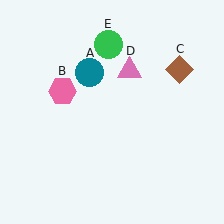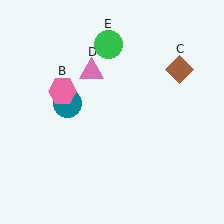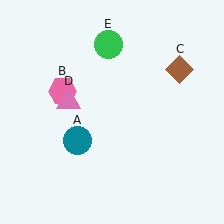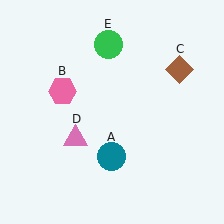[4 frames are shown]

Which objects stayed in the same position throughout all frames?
Pink hexagon (object B) and brown diamond (object C) and green circle (object E) remained stationary.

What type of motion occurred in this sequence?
The teal circle (object A), pink triangle (object D) rotated counterclockwise around the center of the scene.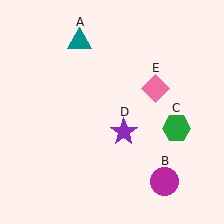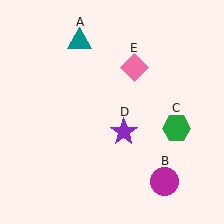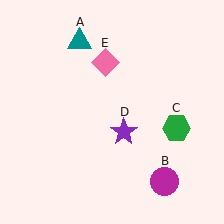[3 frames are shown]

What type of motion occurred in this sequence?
The pink diamond (object E) rotated counterclockwise around the center of the scene.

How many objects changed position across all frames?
1 object changed position: pink diamond (object E).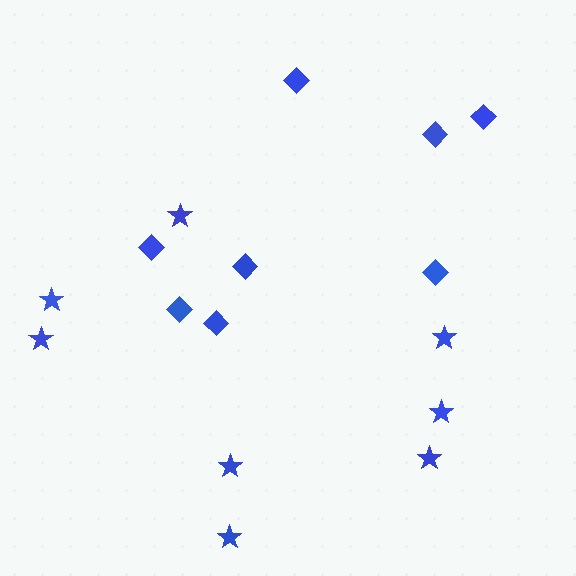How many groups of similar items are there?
There are 2 groups: one group of diamonds (8) and one group of stars (8).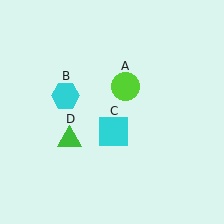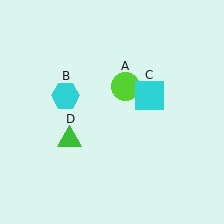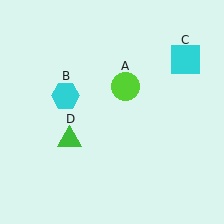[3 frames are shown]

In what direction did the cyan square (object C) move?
The cyan square (object C) moved up and to the right.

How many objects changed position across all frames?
1 object changed position: cyan square (object C).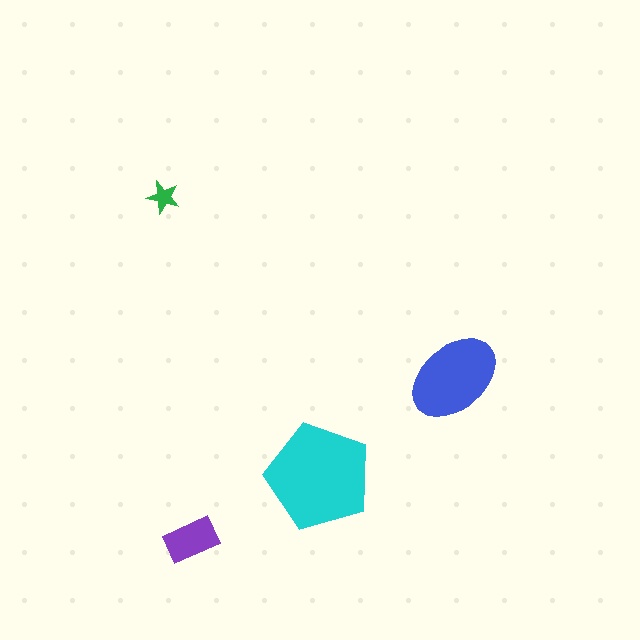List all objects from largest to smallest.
The cyan pentagon, the blue ellipse, the purple rectangle, the green star.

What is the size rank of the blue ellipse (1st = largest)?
2nd.